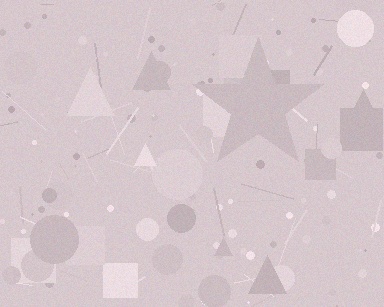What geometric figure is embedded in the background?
A star is embedded in the background.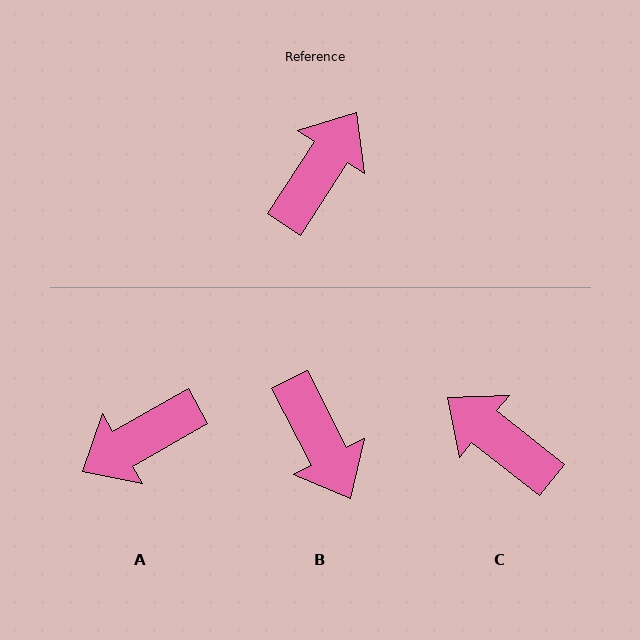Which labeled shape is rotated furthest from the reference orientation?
A, about 152 degrees away.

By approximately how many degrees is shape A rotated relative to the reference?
Approximately 152 degrees counter-clockwise.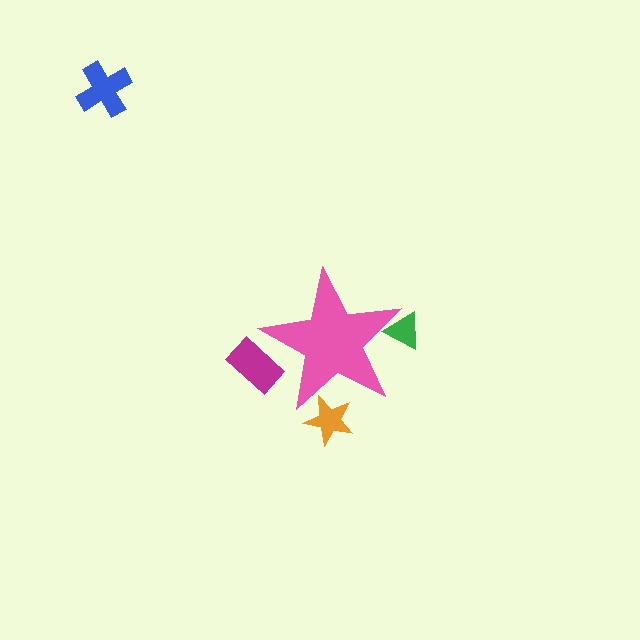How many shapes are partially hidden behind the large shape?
3 shapes are partially hidden.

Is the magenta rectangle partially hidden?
Yes, the magenta rectangle is partially hidden behind the pink star.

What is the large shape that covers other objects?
A pink star.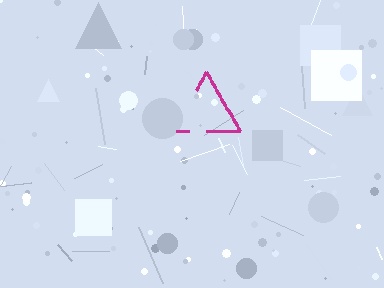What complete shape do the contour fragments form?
The contour fragments form a triangle.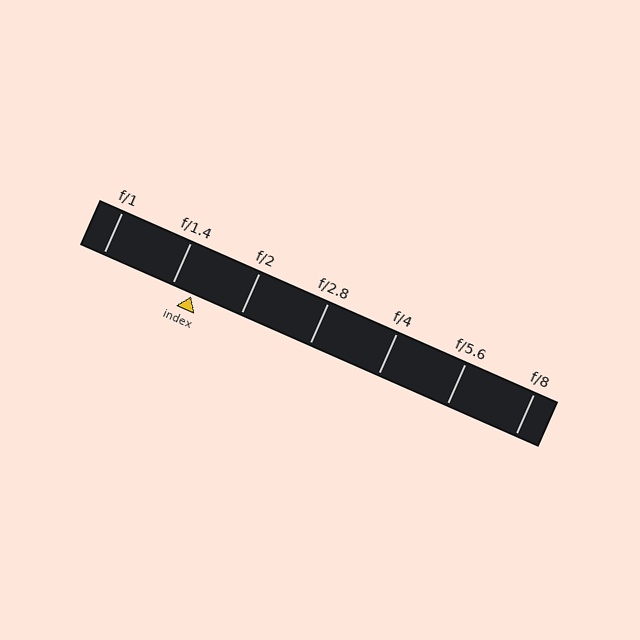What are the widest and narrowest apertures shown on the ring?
The widest aperture shown is f/1 and the narrowest is f/8.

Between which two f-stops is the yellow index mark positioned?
The index mark is between f/1.4 and f/2.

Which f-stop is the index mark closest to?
The index mark is closest to f/1.4.